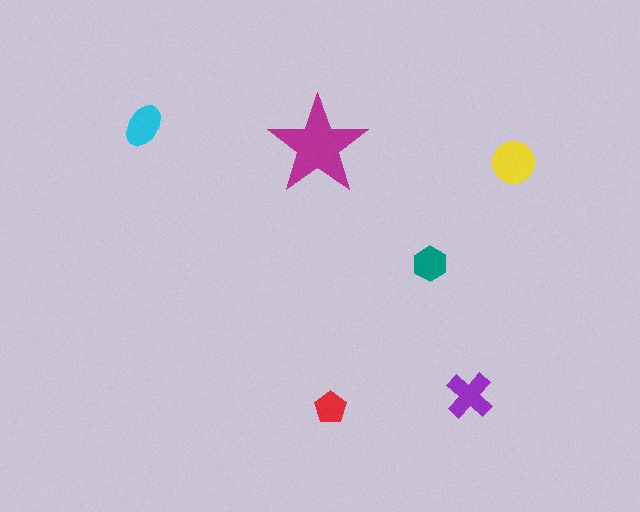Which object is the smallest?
The red pentagon.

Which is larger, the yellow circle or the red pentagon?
The yellow circle.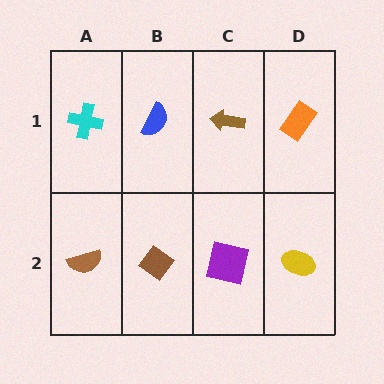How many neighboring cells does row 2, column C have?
3.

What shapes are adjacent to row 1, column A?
A brown semicircle (row 2, column A), a blue semicircle (row 1, column B).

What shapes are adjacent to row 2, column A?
A cyan cross (row 1, column A), a brown diamond (row 2, column B).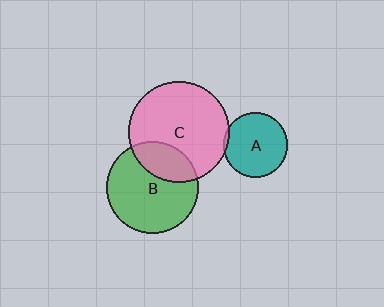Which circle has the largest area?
Circle C (pink).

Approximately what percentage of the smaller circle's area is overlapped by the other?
Approximately 5%.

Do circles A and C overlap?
Yes.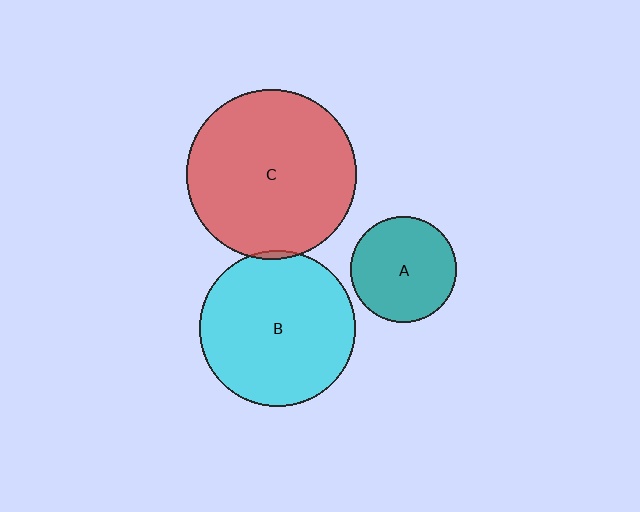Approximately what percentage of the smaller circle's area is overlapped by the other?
Approximately 5%.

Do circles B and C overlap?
Yes.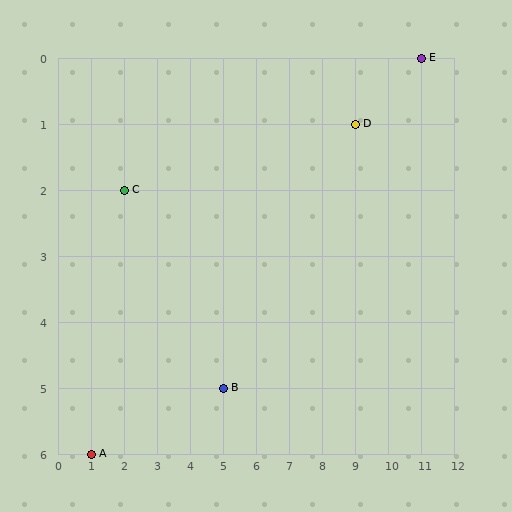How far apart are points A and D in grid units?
Points A and D are 8 columns and 5 rows apart (about 9.4 grid units diagonally).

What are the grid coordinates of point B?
Point B is at grid coordinates (5, 5).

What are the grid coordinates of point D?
Point D is at grid coordinates (9, 1).